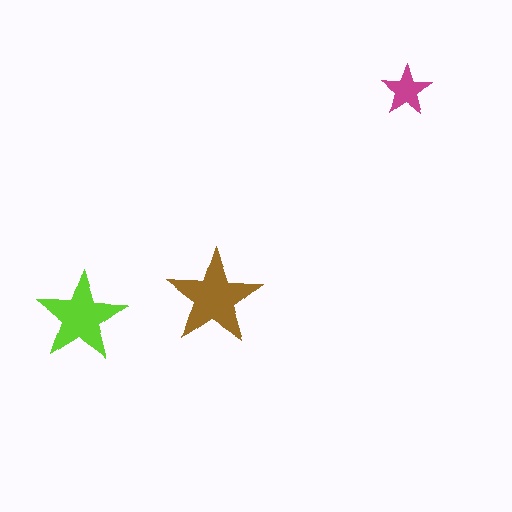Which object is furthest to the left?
The lime star is leftmost.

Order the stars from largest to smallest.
the brown one, the lime one, the magenta one.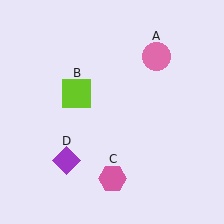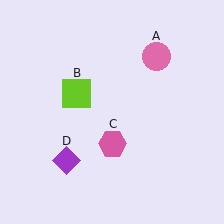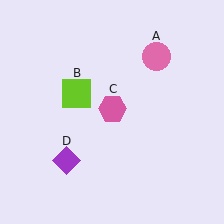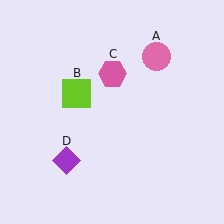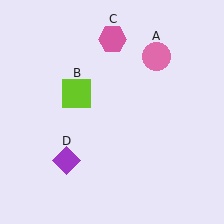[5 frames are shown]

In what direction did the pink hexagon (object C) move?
The pink hexagon (object C) moved up.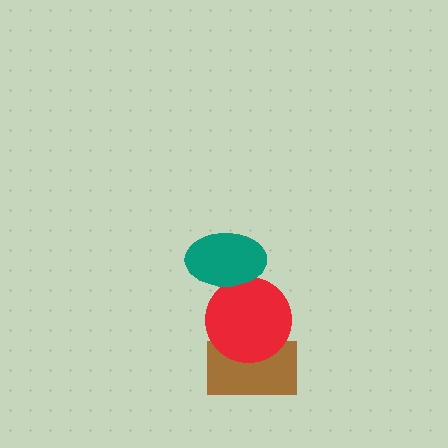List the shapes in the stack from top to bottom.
From top to bottom: the teal ellipse, the red circle, the brown rectangle.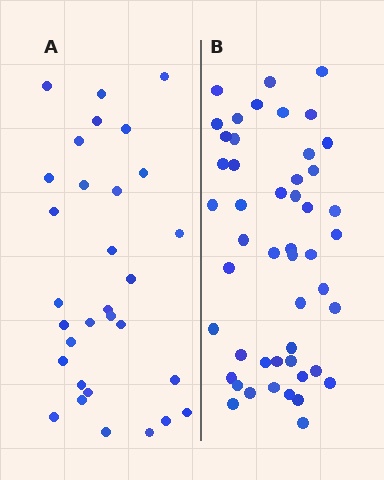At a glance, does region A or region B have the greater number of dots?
Region B (the right region) has more dots.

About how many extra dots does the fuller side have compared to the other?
Region B has approximately 20 more dots than region A.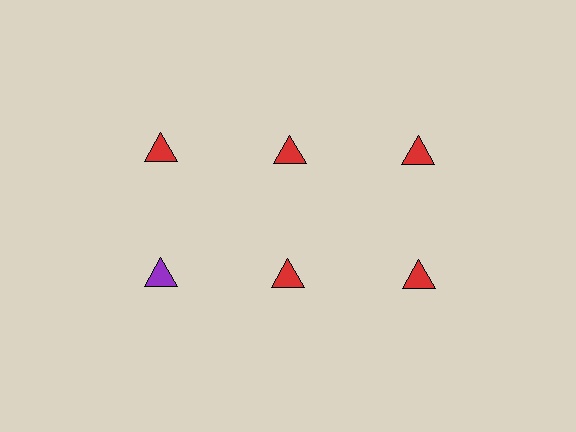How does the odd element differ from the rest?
It has a different color: purple instead of red.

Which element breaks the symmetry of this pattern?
The purple triangle in the second row, leftmost column breaks the symmetry. All other shapes are red triangles.